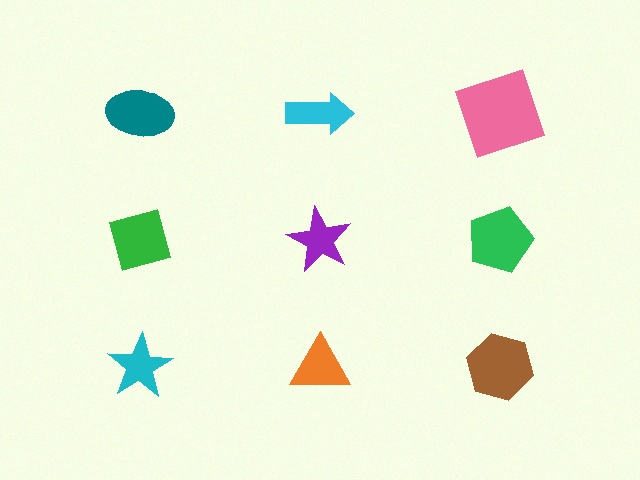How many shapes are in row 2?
3 shapes.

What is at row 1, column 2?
A cyan arrow.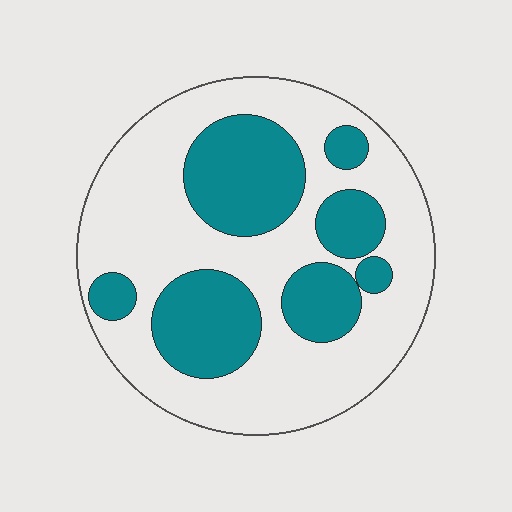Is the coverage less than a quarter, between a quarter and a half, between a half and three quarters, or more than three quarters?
Between a quarter and a half.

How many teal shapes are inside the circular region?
7.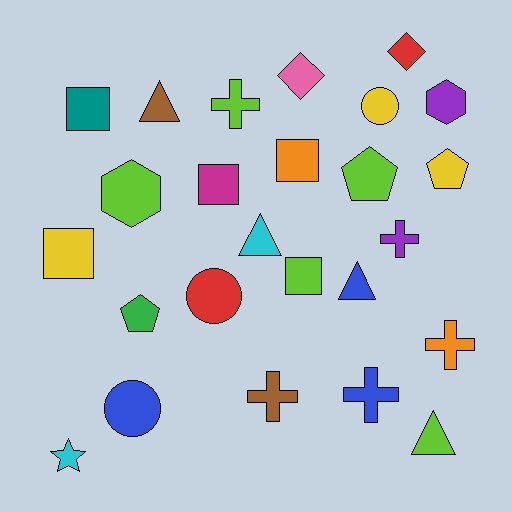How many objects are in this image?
There are 25 objects.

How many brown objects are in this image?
There are 2 brown objects.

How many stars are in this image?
There is 1 star.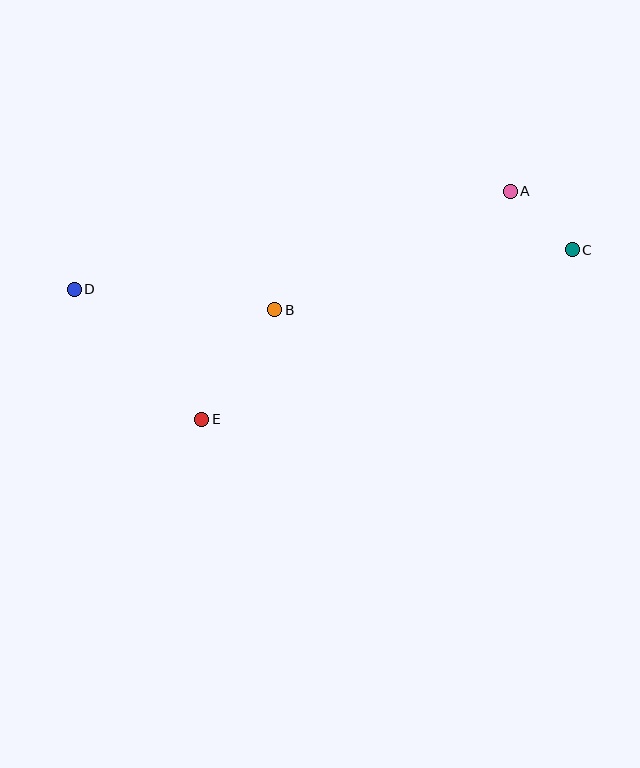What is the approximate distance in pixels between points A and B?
The distance between A and B is approximately 264 pixels.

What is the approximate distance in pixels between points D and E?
The distance between D and E is approximately 182 pixels.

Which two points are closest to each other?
Points A and C are closest to each other.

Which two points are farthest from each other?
Points C and D are farthest from each other.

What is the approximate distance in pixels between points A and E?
The distance between A and E is approximately 384 pixels.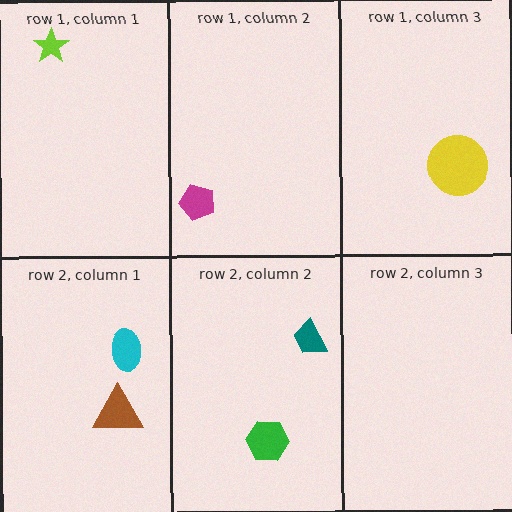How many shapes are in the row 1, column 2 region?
1.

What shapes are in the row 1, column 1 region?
The lime star.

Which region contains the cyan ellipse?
The row 2, column 1 region.